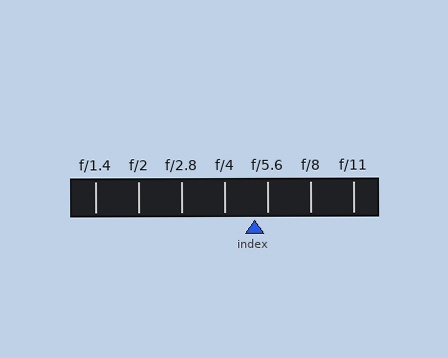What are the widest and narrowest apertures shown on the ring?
The widest aperture shown is f/1.4 and the narrowest is f/11.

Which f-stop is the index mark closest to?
The index mark is closest to f/5.6.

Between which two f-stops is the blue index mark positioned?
The index mark is between f/4 and f/5.6.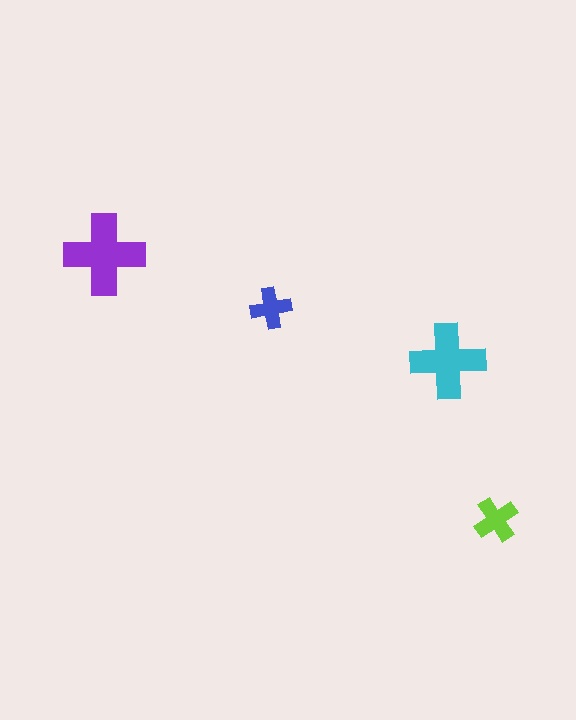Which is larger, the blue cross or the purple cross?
The purple one.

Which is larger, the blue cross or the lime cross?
The lime one.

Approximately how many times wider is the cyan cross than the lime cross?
About 1.5 times wider.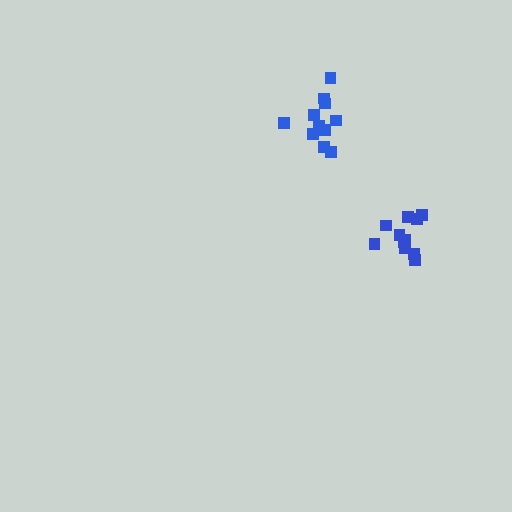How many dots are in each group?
Group 1: 12 dots, Group 2: 11 dots (23 total).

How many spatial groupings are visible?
There are 2 spatial groupings.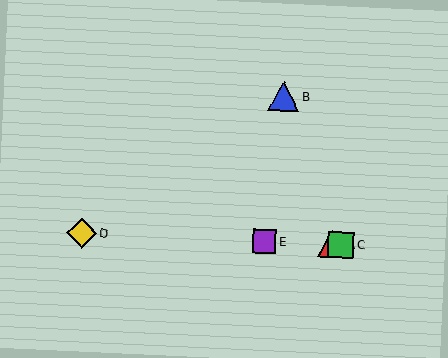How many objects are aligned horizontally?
4 objects (A, C, D, E) are aligned horizontally.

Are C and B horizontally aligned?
No, C is at y≈245 and B is at y≈96.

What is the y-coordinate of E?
Object E is at y≈241.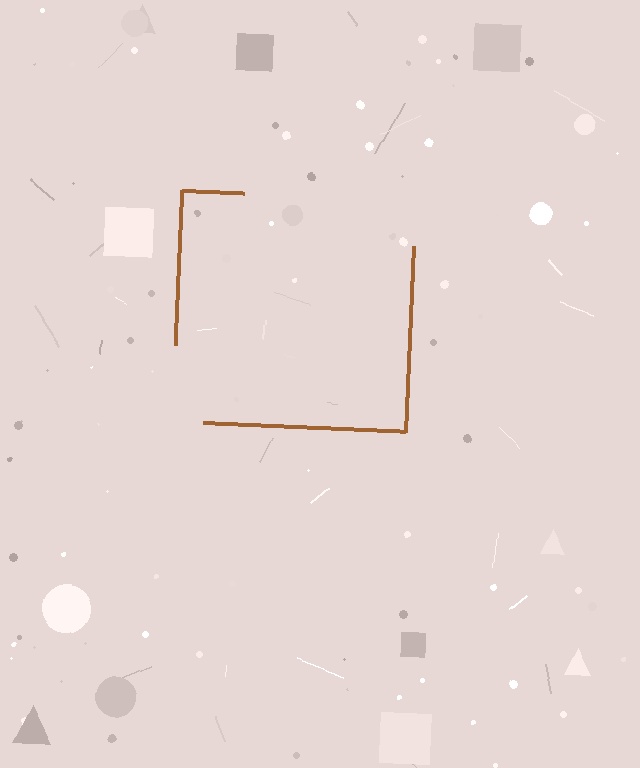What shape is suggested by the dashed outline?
The dashed outline suggests a square.